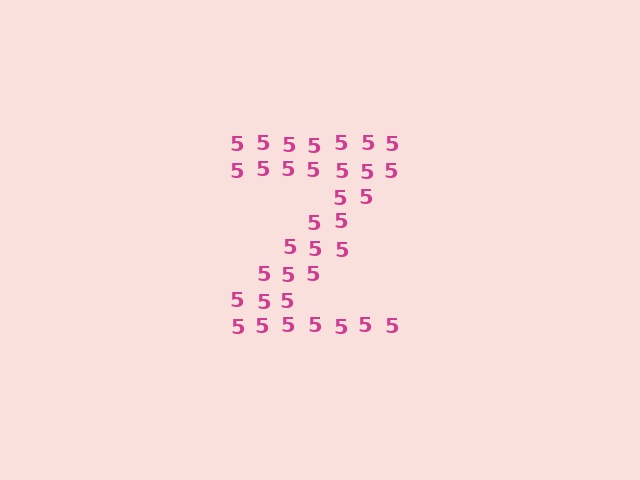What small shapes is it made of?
It is made of small digit 5's.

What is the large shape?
The large shape is the letter Z.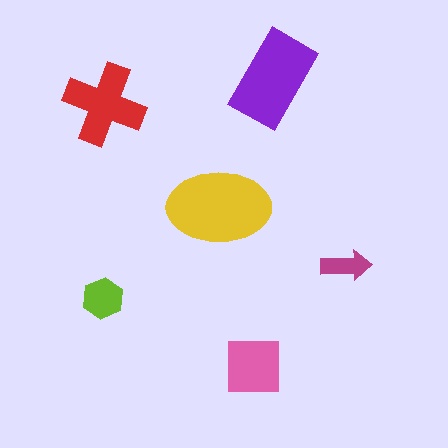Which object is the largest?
The yellow ellipse.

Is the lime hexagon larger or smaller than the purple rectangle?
Smaller.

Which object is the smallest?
The magenta arrow.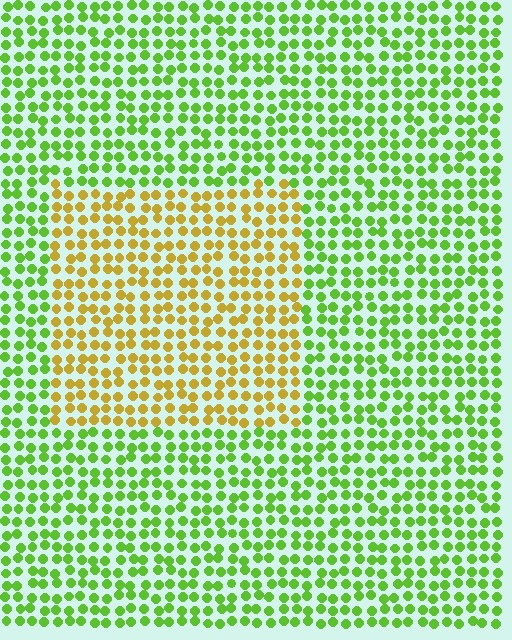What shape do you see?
I see a rectangle.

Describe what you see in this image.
The image is filled with small lime elements in a uniform arrangement. A rectangle-shaped region is visible where the elements are tinted to a slightly different hue, forming a subtle color boundary.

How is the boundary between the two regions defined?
The boundary is defined purely by a slight shift in hue (about 53 degrees). Spacing, size, and orientation are identical on both sides.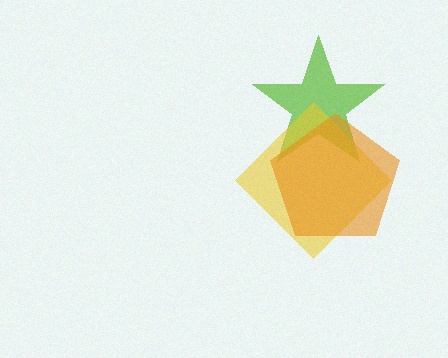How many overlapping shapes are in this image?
There are 3 overlapping shapes in the image.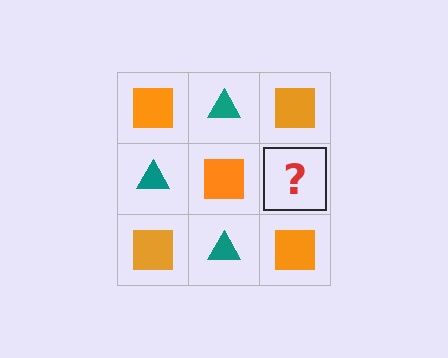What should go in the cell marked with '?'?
The missing cell should contain a teal triangle.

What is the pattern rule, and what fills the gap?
The rule is that it alternates orange square and teal triangle in a checkerboard pattern. The gap should be filled with a teal triangle.